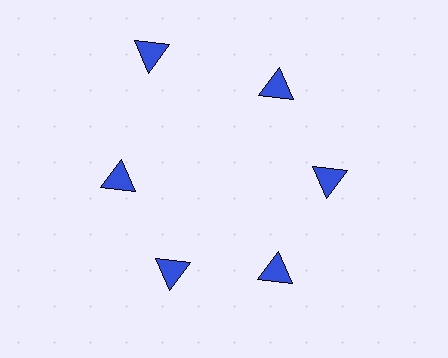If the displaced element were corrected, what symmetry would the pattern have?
It would have 6-fold rotational symmetry — the pattern would map onto itself every 60 degrees.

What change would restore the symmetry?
The symmetry would be restored by moving it inward, back onto the ring so that all 6 triangles sit at equal angles and equal distance from the center.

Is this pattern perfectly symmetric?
No. The 6 blue triangles are arranged in a ring, but one element near the 11 o'clock position is pushed outward from the center, breaking the 6-fold rotational symmetry.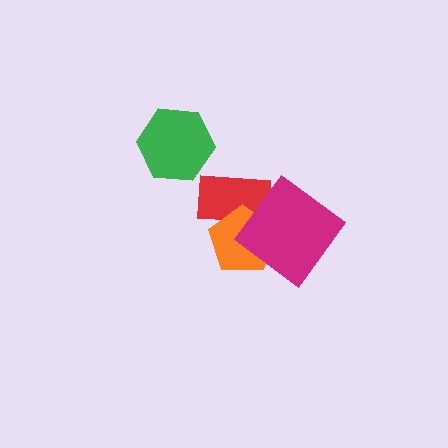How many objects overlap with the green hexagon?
0 objects overlap with the green hexagon.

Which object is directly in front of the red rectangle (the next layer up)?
The orange pentagon is directly in front of the red rectangle.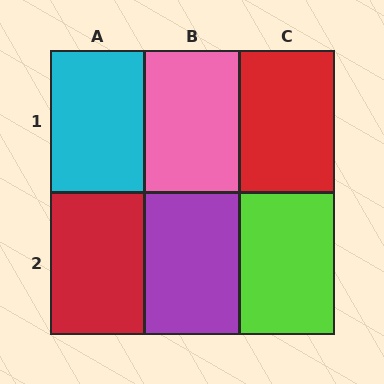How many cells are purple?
1 cell is purple.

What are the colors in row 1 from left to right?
Cyan, pink, red.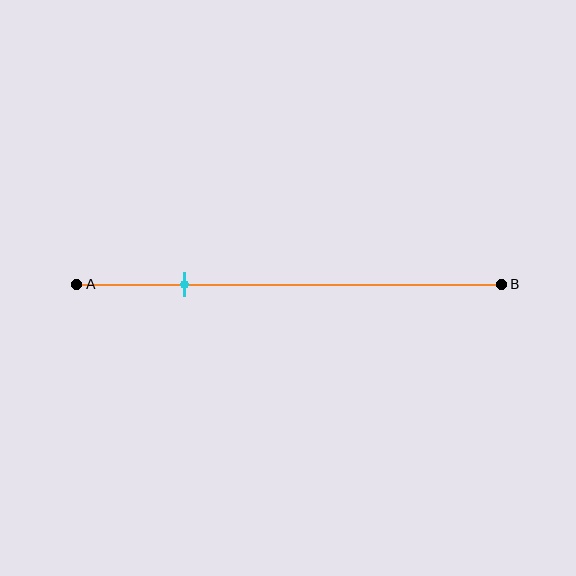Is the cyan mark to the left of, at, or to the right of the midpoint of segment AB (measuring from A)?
The cyan mark is to the left of the midpoint of segment AB.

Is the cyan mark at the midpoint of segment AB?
No, the mark is at about 25% from A, not at the 50% midpoint.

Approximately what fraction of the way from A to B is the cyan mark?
The cyan mark is approximately 25% of the way from A to B.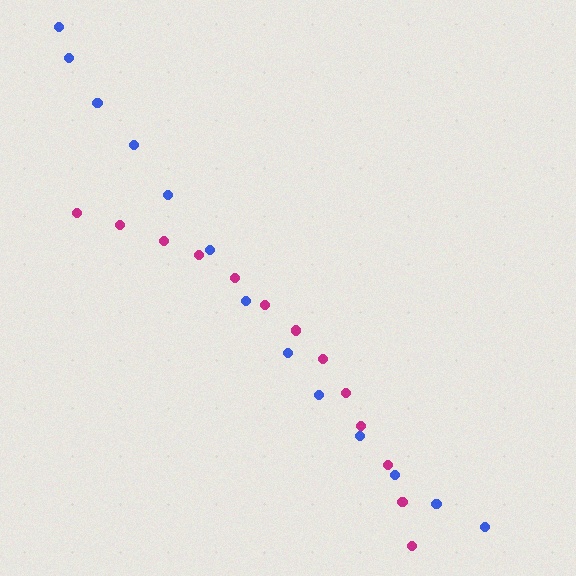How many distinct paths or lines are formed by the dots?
There are 2 distinct paths.